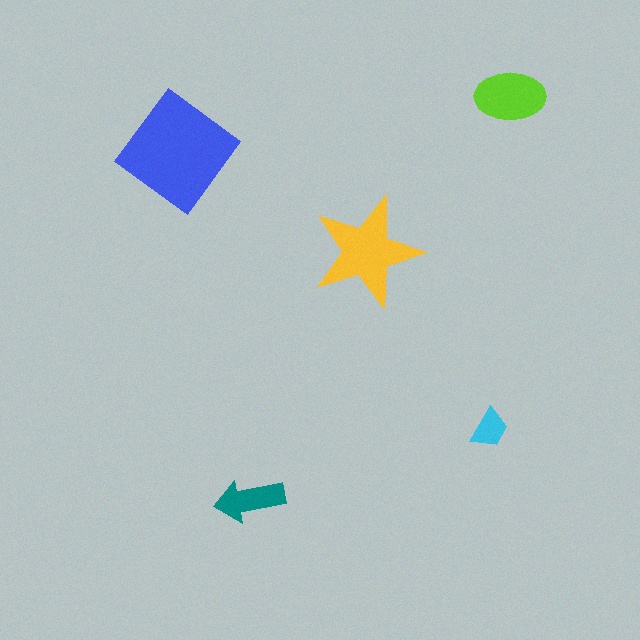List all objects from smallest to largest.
The cyan trapezoid, the teal arrow, the lime ellipse, the yellow star, the blue diamond.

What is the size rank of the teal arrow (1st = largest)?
4th.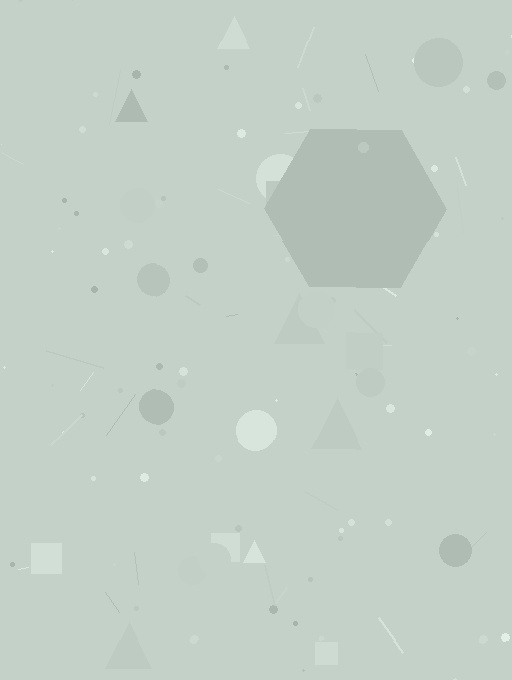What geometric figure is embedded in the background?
A hexagon is embedded in the background.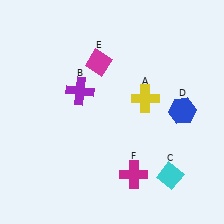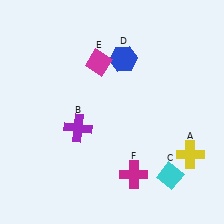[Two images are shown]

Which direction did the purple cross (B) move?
The purple cross (B) moved down.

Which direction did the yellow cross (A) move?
The yellow cross (A) moved down.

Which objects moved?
The objects that moved are: the yellow cross (A), the purple cross (B), the blue hexagon (D).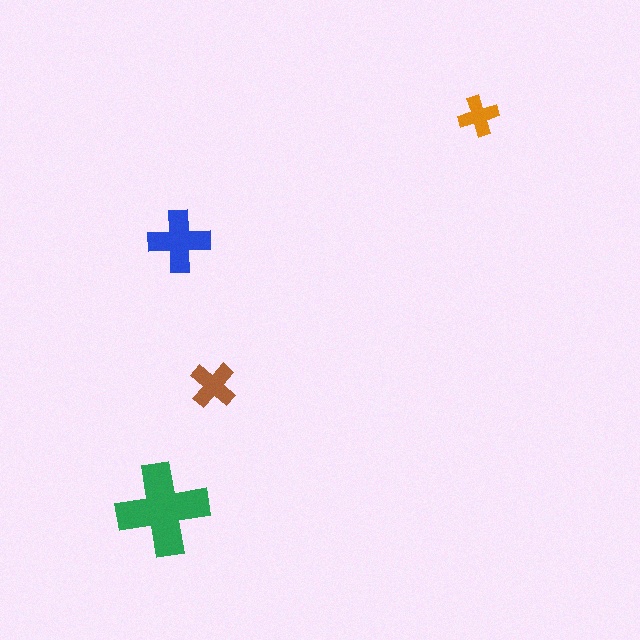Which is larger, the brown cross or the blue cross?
The blue one.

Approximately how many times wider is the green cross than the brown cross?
About 2 times wider.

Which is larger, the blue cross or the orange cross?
The blue one.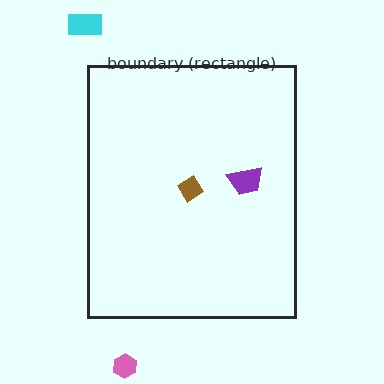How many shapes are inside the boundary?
2 inside, 2 outside.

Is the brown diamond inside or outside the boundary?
Inside.